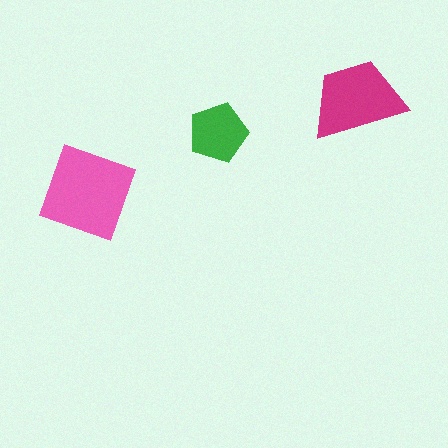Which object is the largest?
The pink diamond.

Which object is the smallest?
The green pentagon.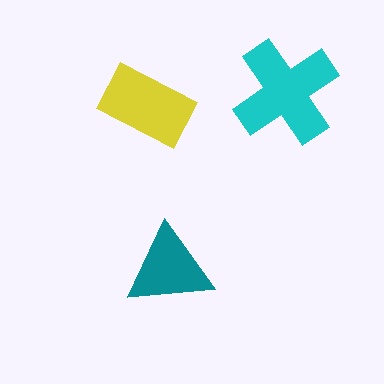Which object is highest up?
The cyan cross is topmost.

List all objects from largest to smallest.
The cyan cross, the yellow rectangle, the teal triangle.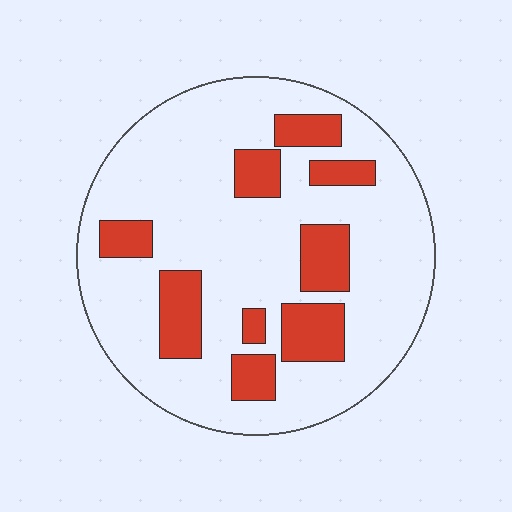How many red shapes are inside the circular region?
9.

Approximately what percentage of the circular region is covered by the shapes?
Approximately 20%.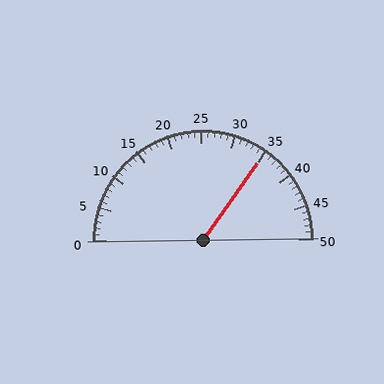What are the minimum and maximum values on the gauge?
The gauge ranges from 0 to 50.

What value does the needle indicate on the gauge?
The needle indicates approximately 35.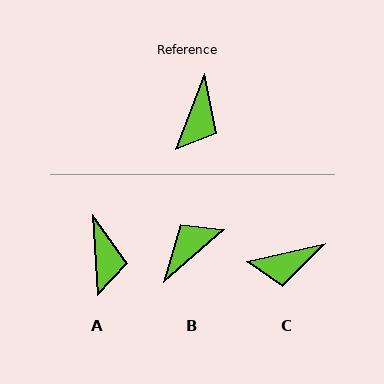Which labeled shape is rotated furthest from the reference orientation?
B, about 152 degrees away.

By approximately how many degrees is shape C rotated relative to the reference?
Approximately 57 degrees clockwise.